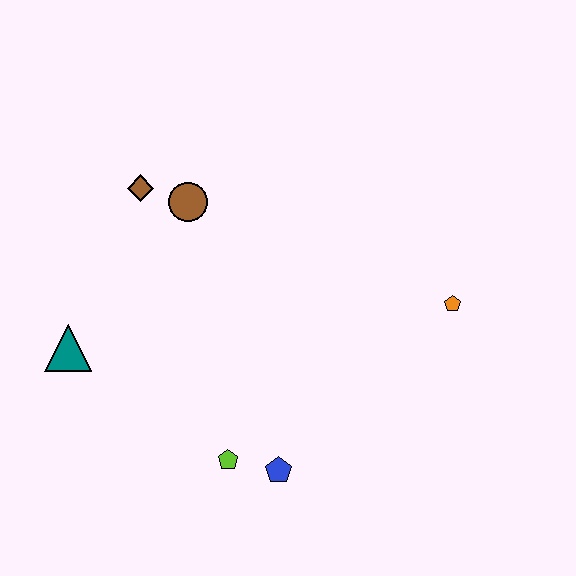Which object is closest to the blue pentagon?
The lime pentagon is closest to the blue pentagon.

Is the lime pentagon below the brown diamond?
Yes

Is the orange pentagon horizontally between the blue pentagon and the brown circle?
No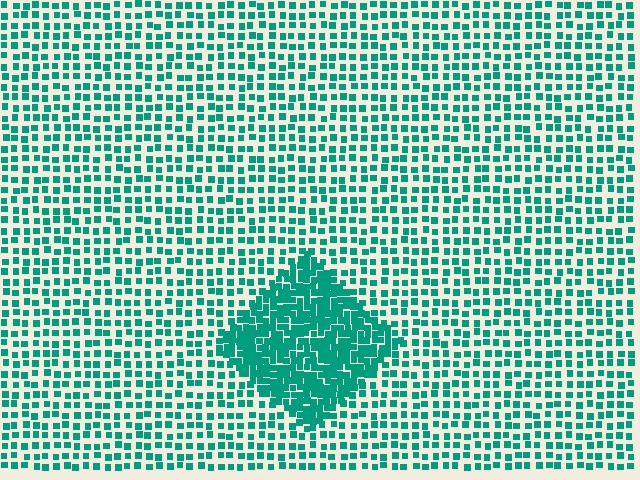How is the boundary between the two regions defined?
The boundary is defined by a change in element density (approximately 2.3x ratio). All elements are the same color, size, and shape.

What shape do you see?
I see a diamond.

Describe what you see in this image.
The image contains small teal elements arranged at two different densities. A diamond-shaped region is visible where the elements are more densely packed than the surrounding area.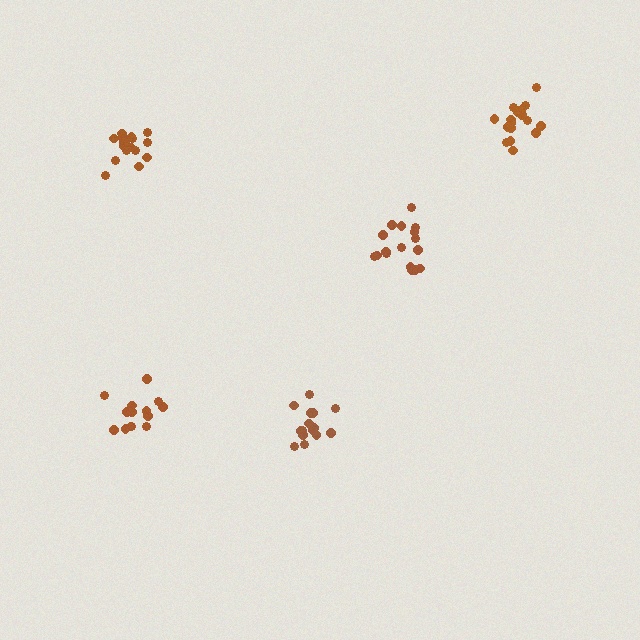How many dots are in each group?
Group 1: 15 dots, Group 2: 17 dots, Group 3: 19 dots, Group 4: 15 dots, Group 5: 19 dots (85 total).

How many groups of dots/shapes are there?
There are 5 groups.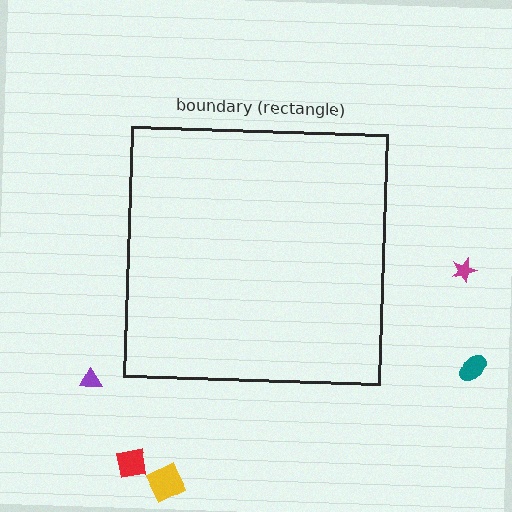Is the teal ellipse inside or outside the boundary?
Outside.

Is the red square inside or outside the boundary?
Outside.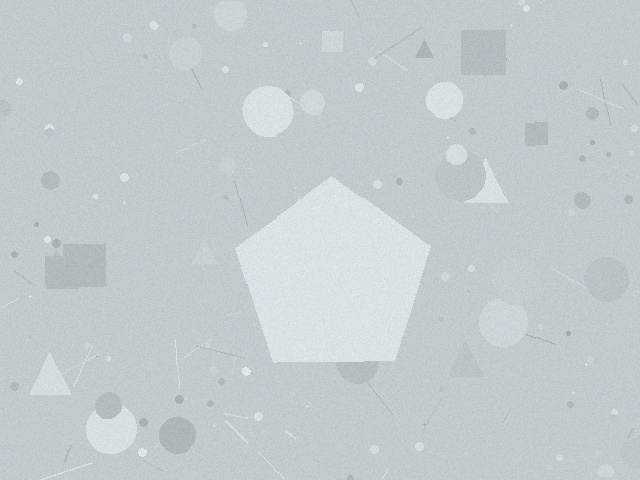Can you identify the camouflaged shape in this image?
The camouflaged shape is a pentagon.